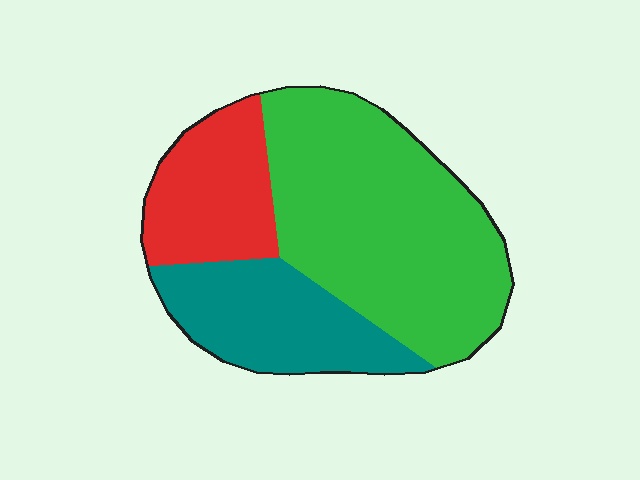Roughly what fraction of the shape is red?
Red takes up about one fifth (1/5) of the shape.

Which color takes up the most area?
Green, at roughly 55%.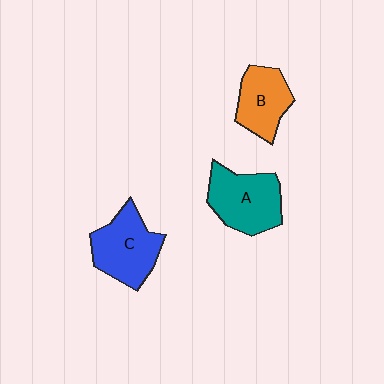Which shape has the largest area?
Shape A (teal).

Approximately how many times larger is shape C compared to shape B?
Approximately 1.3 times.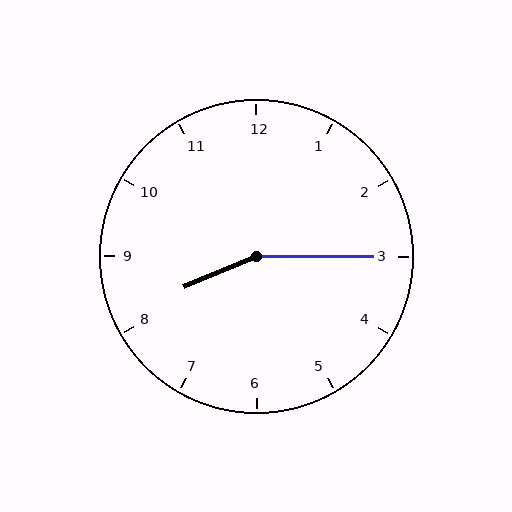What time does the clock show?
8:15.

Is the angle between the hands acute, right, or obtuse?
It is obtuse.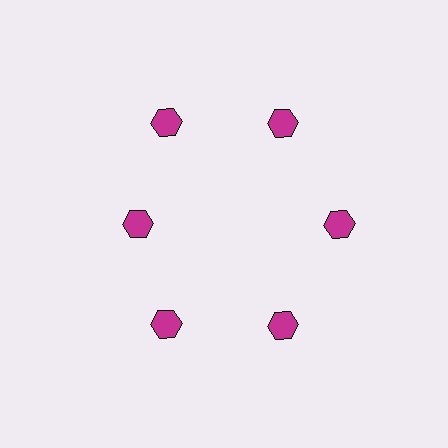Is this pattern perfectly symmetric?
No. The 6 magenta hexagons are arranged in a ring, but one element near the 9 o'clock position is pulled inward toward the center, breaking the 6-fold rotational symmetry.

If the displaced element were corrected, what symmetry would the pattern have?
It would have 6-fold rotational symmetry — the pattern would map onto itself every 60 degrees.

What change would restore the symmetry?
The symmetry would be restored by moving it outward, back onto the ring so that all 6 hexagons sit at equal angles and equal distance from the center.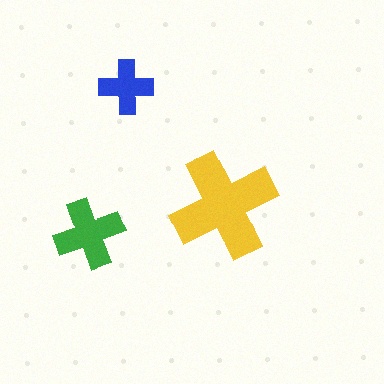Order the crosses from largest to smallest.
the yellow one, the green one, the blue one.